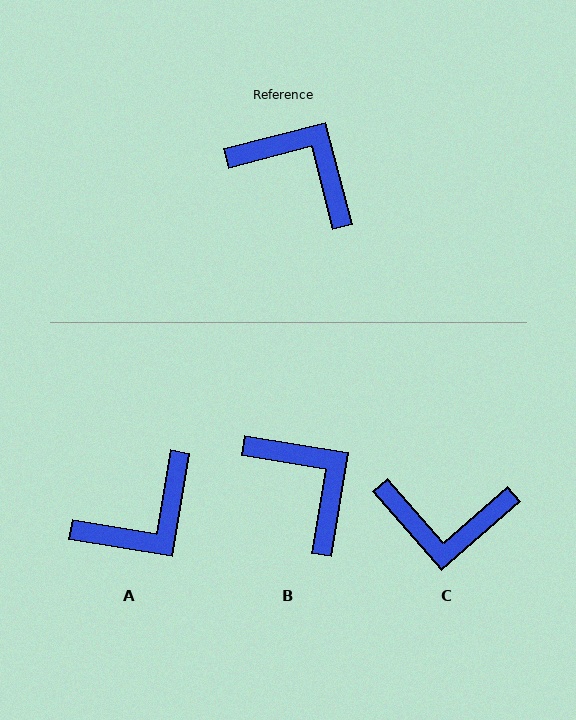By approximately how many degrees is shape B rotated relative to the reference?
Approximately 24 degrees clockwise.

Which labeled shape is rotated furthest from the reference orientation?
C, about 153 degrees away.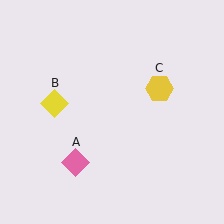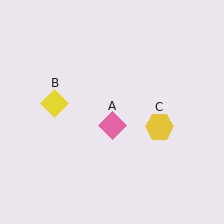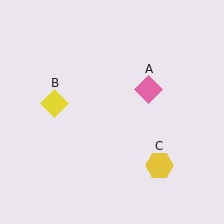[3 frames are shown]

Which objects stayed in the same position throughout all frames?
Yellow diamond (object B) remained stationary.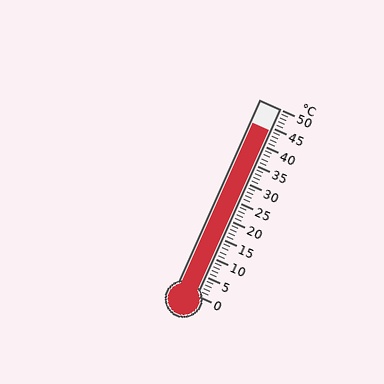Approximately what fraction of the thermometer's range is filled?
The thermometer is filled to approximately 90% of its range.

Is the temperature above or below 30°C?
The temperature is above 30°C.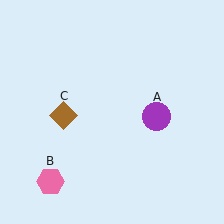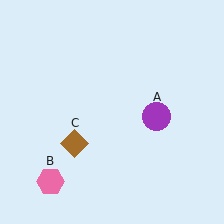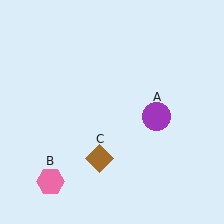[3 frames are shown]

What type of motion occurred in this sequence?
The brown diamond (object C) rotated counterclockwise around the center of the scene.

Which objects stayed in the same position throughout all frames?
Purple circle (object A) and pink hexagon (object B) remained stationary.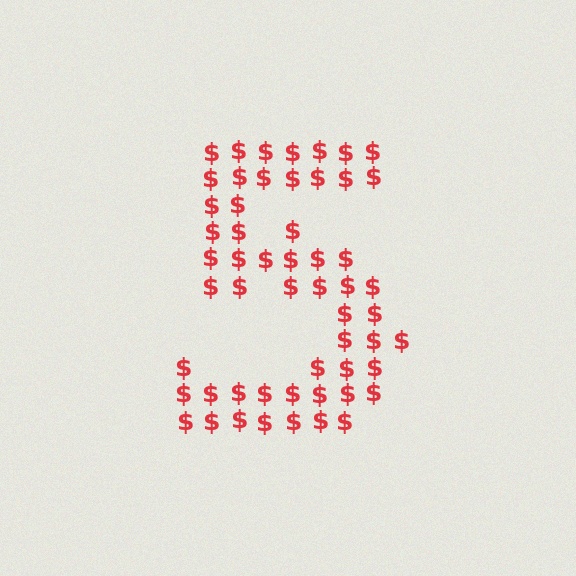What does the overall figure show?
The overall figure shows the digit 5.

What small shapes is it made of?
It is made of small dollar signs.